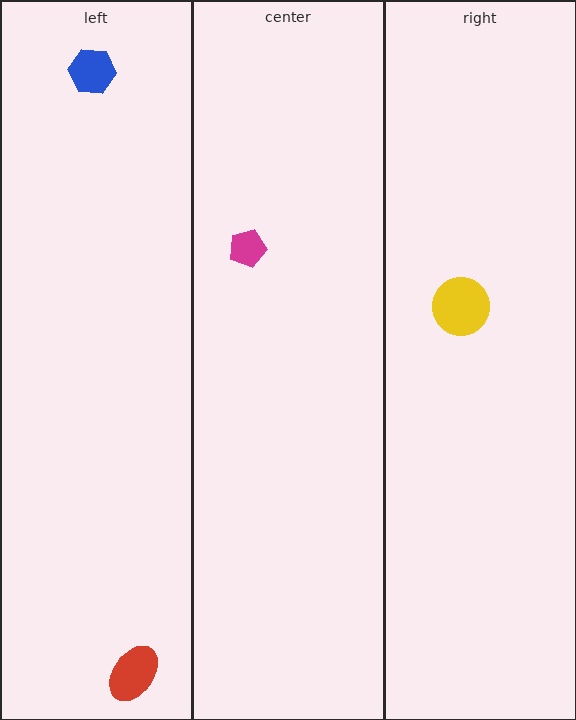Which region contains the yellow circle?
The right region.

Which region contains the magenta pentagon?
The center region.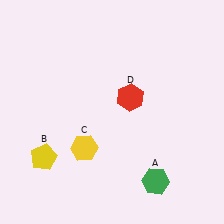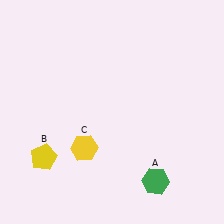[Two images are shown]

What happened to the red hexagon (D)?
The red hexagon (D) was removed in Image 2. It was in the top-right area of Image 1.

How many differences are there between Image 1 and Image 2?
There is 1 difference between the two images.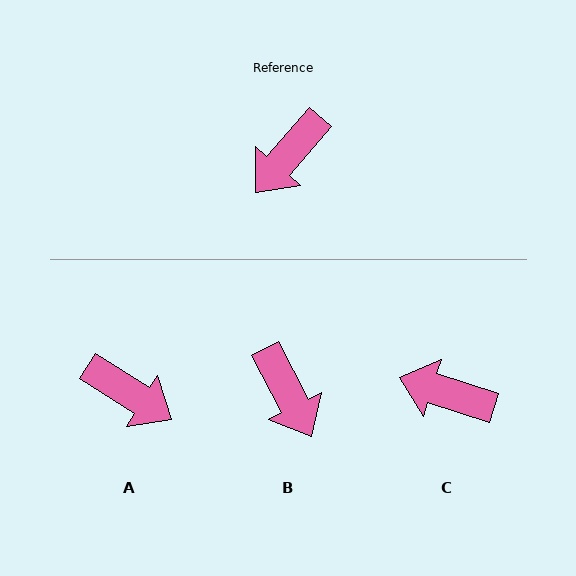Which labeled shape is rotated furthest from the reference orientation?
A, about 99 degrees away.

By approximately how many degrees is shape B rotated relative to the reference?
Approximately 68 degrees counter-clockwise.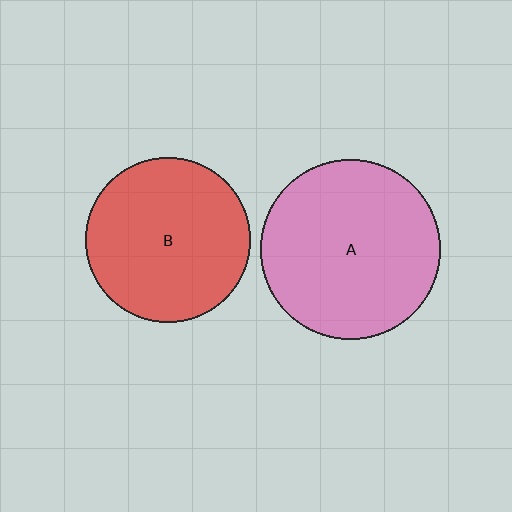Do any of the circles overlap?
No, none of the circles overlap.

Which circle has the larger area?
Circle A (pink).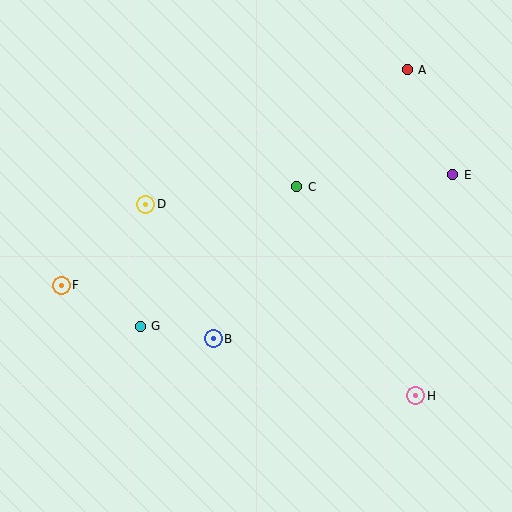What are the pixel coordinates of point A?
Point A is at (407, 70).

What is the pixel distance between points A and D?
The distance between A and D is 294 pixels.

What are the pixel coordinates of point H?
Point H is at (416, 396).